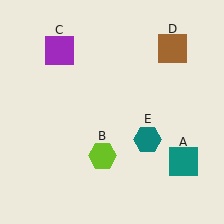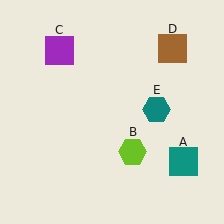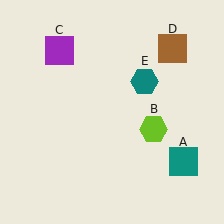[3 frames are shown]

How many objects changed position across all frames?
2 objects changed position: lime hexagon (object B), teal hexagon (object E).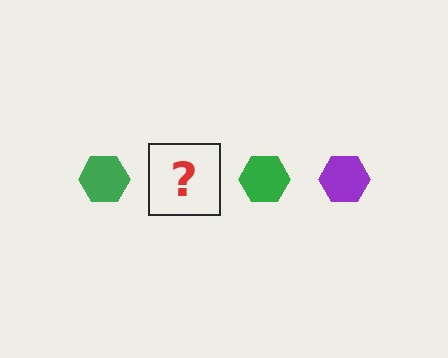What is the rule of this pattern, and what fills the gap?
The rule is that the pattern cycles through green, purple hexagons. The gap should be filled with a purple hexagon.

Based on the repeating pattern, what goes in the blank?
The blank should be a purple hexagon.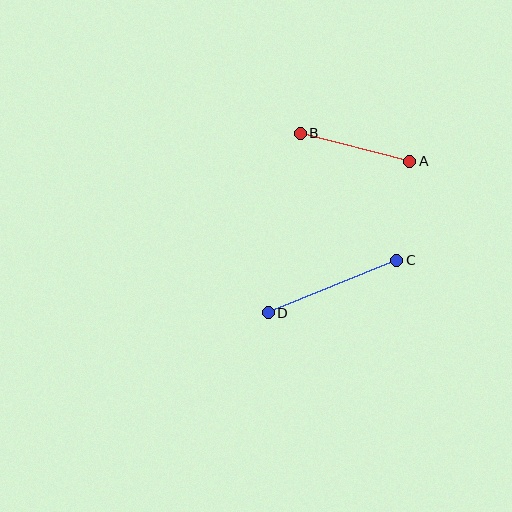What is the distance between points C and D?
The distance is approximately 139 pixels.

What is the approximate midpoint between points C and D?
The midpoint is at approximately (332, 287) pixels.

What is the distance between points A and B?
The distance is approximately 113 pixels.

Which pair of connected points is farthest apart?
Points C and D are farthest apart.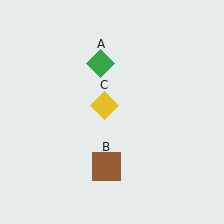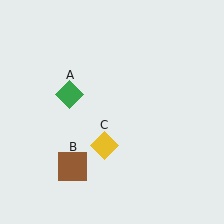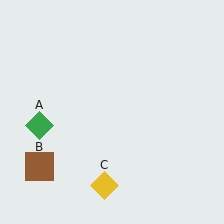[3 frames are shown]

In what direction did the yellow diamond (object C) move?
The yellow diamond (object C) moved down.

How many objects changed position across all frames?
3 objects changed position: green diamond (object A), brown square (object B), yellow diamond (object C).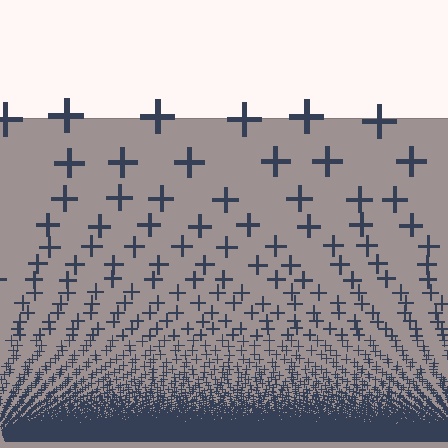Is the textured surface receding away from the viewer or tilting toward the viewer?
The surface appears to tilt toward the viewer. Texture elements get larger and sparser toward the top.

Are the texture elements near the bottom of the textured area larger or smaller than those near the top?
Smaller. The gradient is inverted — elements near the bottom are smaller and denser.